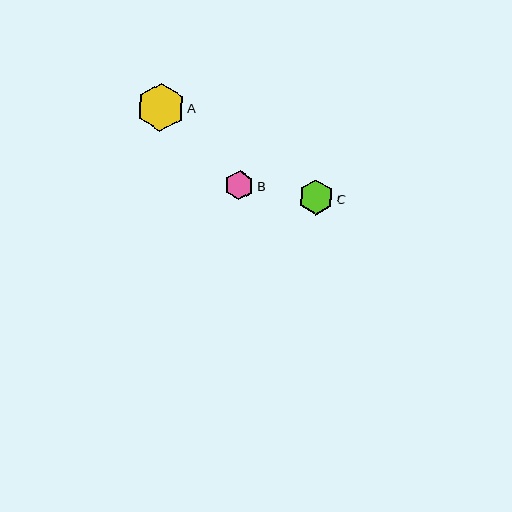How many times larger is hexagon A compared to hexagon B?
Hexagon A is approximately 1.7 times the size of hexagon B.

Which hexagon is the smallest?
Hexagon B is the smallest with a size of approximately 29 pixels.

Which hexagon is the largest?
Hexagon A is the largest with a size of approximately 49 pixels.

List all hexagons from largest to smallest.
From largest to smallest: A, C, B.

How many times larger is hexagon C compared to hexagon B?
Hexagon C is approximately 1.2 times the size of hexagon B.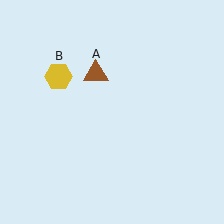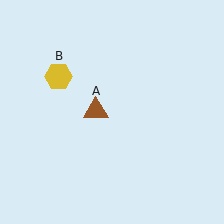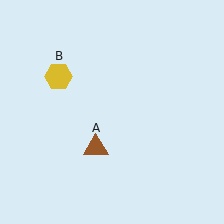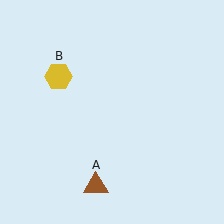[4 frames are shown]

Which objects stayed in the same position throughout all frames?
Yellow hexagon (object B) remained stationary.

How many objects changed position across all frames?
1 object changed position: brown triangle (object A).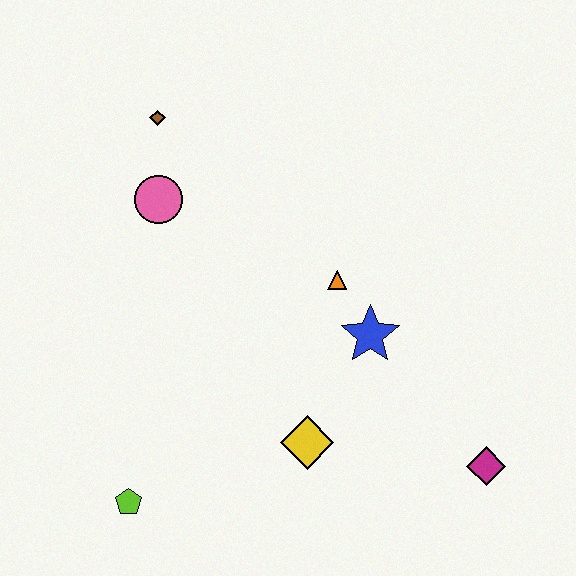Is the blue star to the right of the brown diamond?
Yes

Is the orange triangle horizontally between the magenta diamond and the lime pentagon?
Yes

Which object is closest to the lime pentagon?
The yellow diamond is closest to the lime pentagon.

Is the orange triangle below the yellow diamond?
No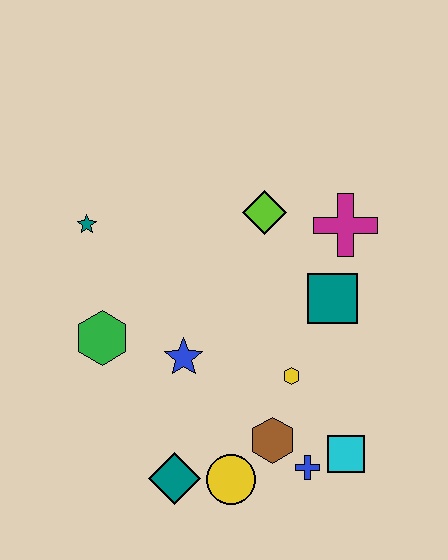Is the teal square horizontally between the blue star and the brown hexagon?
No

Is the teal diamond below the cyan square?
Yes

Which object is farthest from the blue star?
The magenta cross is farthest from the blue star.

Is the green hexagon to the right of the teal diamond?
No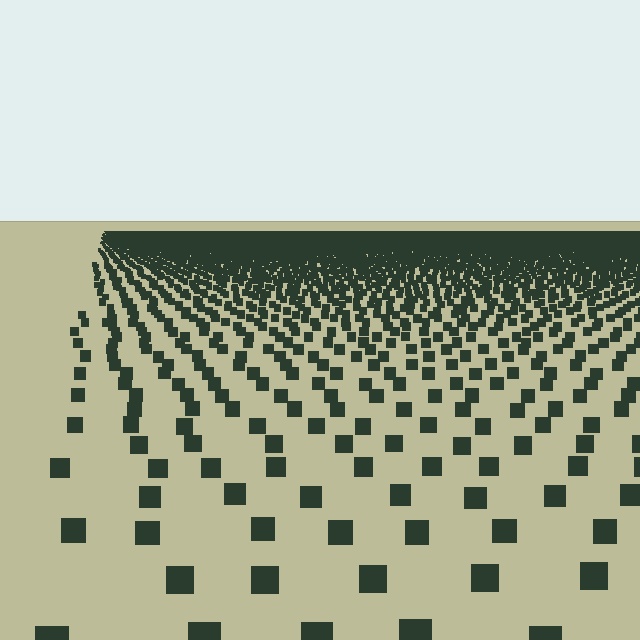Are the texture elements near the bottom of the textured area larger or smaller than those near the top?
Larger. Near the bottom, elements are closer to the viewer and appear at a bigger on-screen size.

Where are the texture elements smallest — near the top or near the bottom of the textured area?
Near the top.